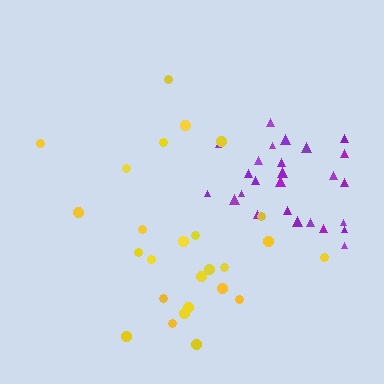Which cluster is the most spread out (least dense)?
Yellow.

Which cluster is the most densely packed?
Purple.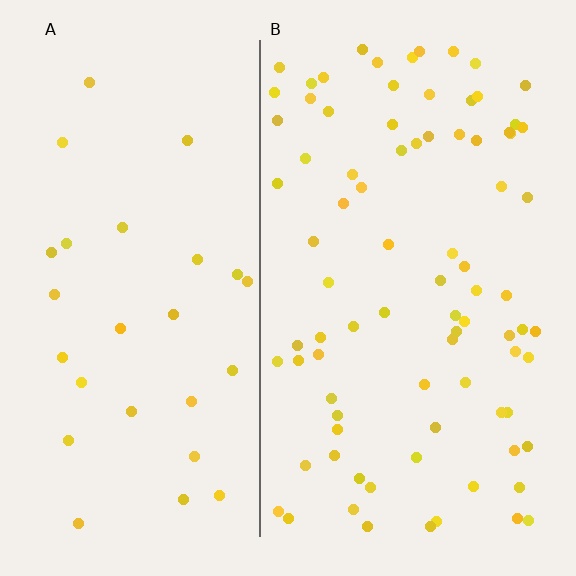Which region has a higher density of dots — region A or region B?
B (the right).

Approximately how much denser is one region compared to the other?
Approximately 3.0× — region B over region A.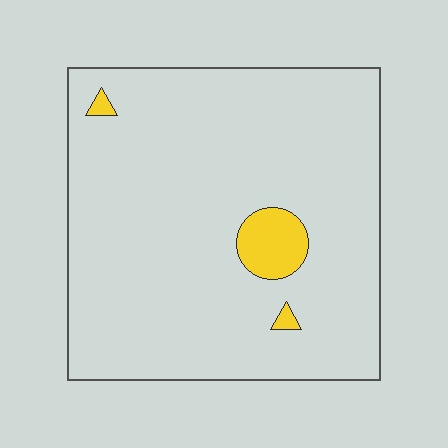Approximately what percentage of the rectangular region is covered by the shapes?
Approximately 5%.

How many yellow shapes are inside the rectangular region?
3.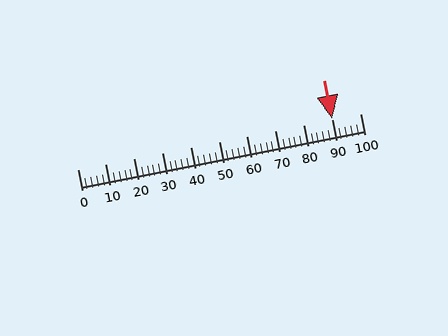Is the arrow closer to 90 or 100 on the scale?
The arrow is closer to 90.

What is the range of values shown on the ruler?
The ruler shows values from 0 to 100.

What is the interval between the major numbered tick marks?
The major tick marks are spaced 10 units apart.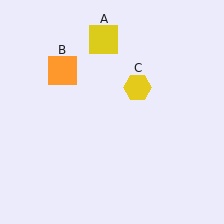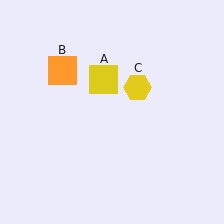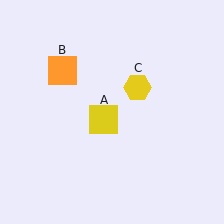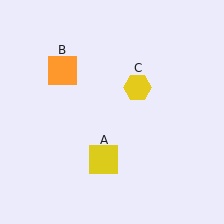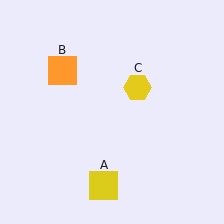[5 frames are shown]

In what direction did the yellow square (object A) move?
The yellow square (object A) moved down.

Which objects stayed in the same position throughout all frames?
Orange square (object B) and yellow hexagon (object C) remained stationary.